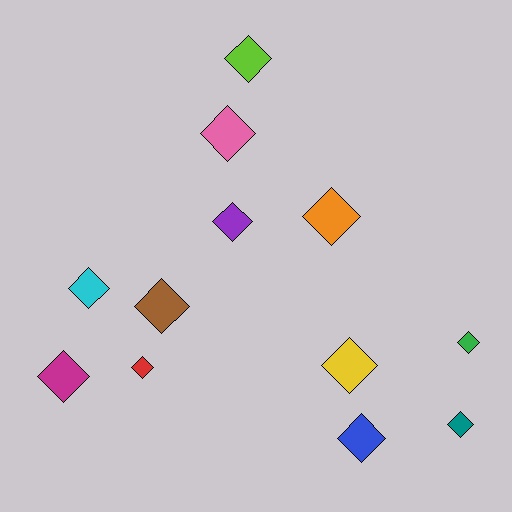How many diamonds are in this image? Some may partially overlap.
There are 12 diamonds.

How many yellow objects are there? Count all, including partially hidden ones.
There is 1 yellow object.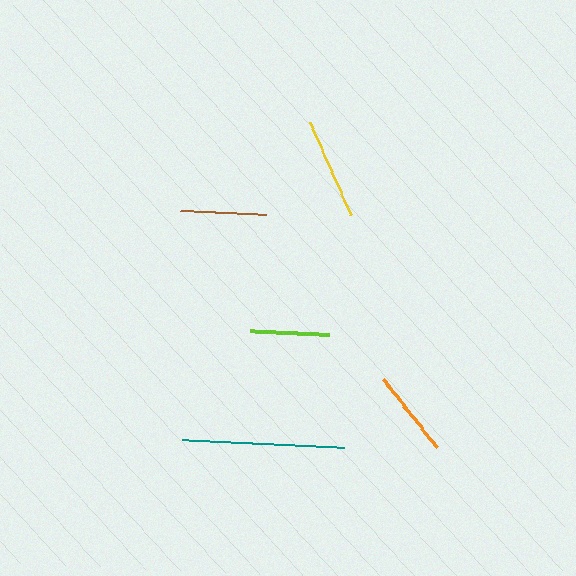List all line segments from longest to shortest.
From longest to shortest: teal, yellow, orange, brown, lime.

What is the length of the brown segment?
The brown segment is approximately 86 pixels long.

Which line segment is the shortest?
The lime line is the shortest at approximately 79 pixels.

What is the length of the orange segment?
The orange segment is approximately 87 pixels long.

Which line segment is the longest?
The teal line is the longest at approximately 162 pixels.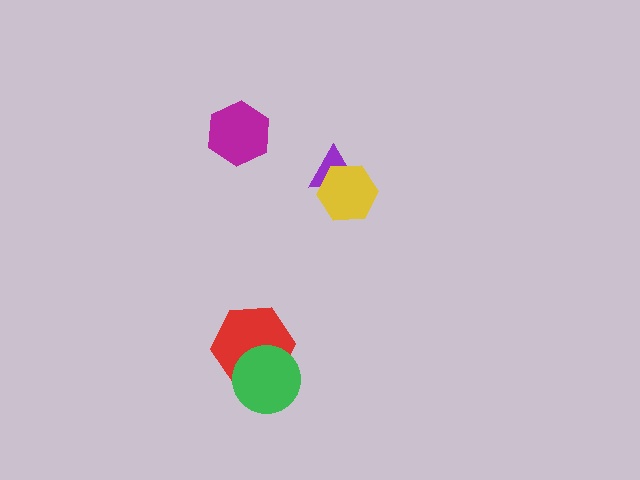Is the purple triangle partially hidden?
Yes, it is partially covered by another shape.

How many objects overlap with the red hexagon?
1 object overlaps with the red hexagon.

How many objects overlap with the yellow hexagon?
1 object overlaps with the yellow hexagon.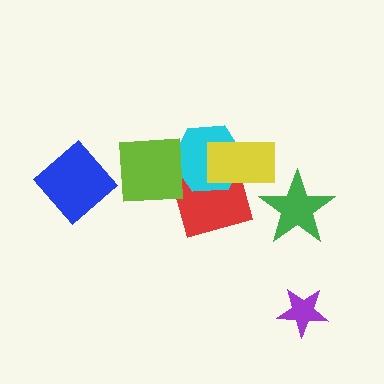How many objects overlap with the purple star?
0 objects overlap with the purple star.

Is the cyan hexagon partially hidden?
Yes, it is partially covered by another shape.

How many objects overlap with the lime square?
2 objects overlap with the lime square.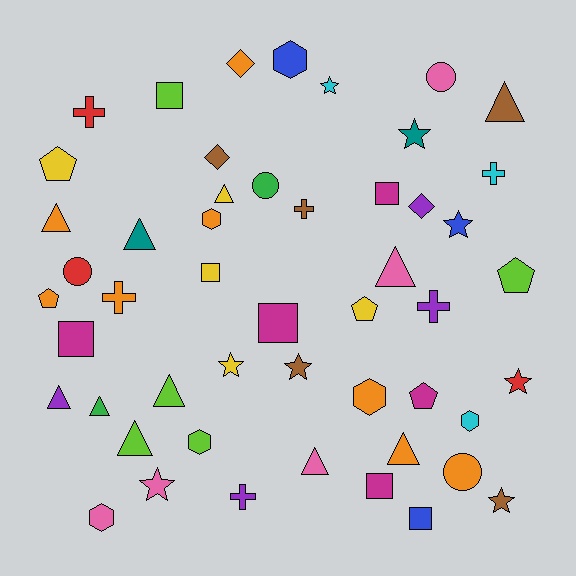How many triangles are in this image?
There are 11 triangles.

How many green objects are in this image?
There are 2 green objects.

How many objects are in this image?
There are 50 objects.